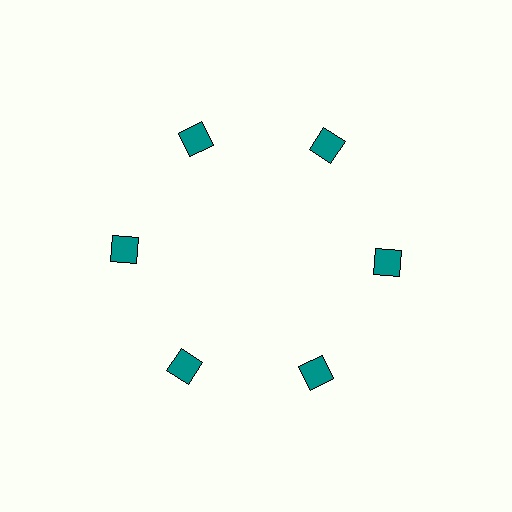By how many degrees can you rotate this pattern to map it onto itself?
The pattern maps onto itself every 60 degrees of rotation.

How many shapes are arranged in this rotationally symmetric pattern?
There are 6 shapes, arranged in 6 groups of 1.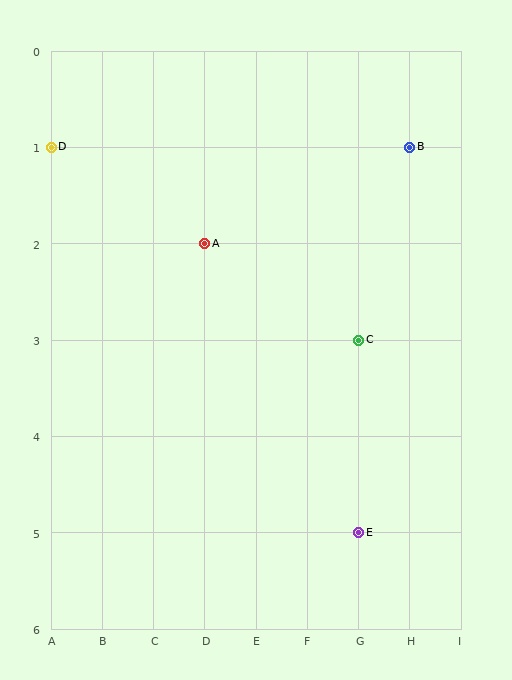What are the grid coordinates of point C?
Point C is at grid coordinates (G, 3).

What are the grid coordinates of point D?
Point D is at grid coordinates (A, 1).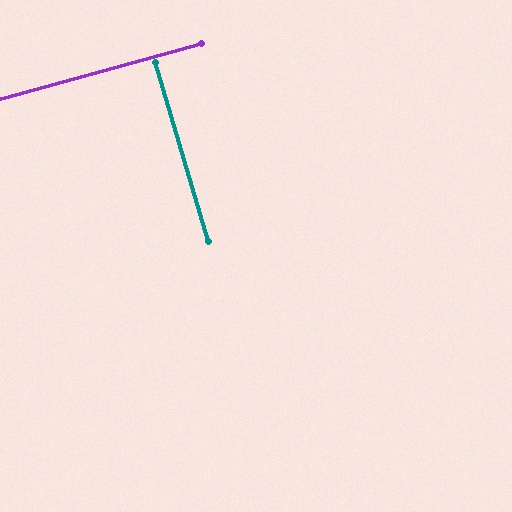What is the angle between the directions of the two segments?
Approximately 89 degrees.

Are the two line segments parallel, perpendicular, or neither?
Perpendicular — they meet at approximately 89°.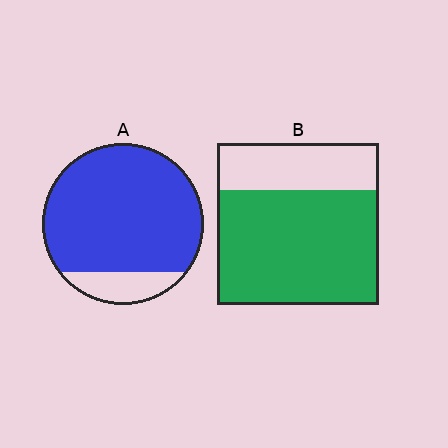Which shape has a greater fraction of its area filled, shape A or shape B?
Shape A.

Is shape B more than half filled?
Yes.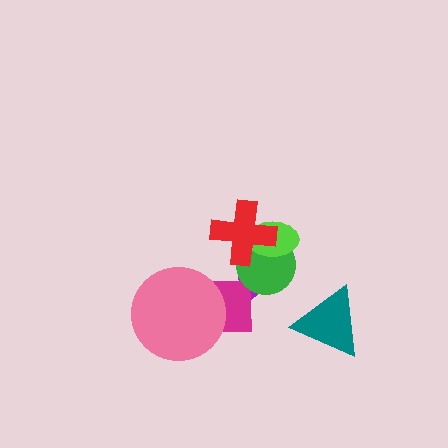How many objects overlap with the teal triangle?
0 objects overlap with the teal triangle.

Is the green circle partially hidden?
Yes, it is partially covered by another shape.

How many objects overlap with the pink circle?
1 object overlaps with the pink circle.